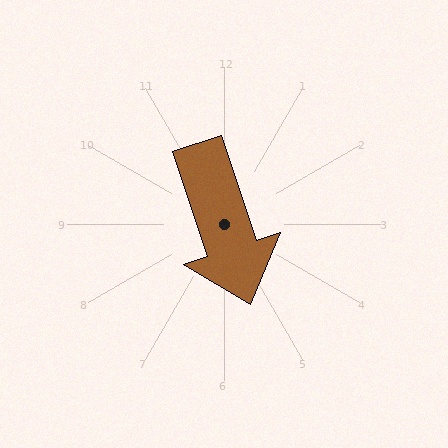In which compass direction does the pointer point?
South.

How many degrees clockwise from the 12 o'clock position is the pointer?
Approximately 162 degrees.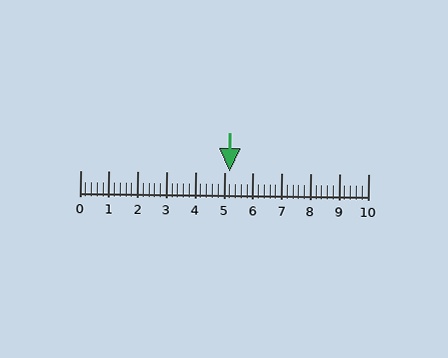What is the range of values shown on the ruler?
The ruler shows values from 0 to 10.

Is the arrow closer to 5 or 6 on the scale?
The arrow is closer to 5.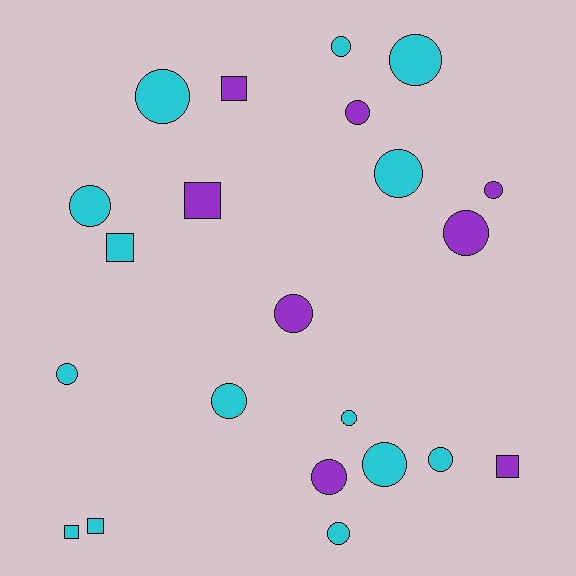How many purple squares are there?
There are 3 purple squares.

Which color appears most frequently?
Cyan, with 14 objects.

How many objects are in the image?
There are 22 objects.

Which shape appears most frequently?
Circle, with 16 objects.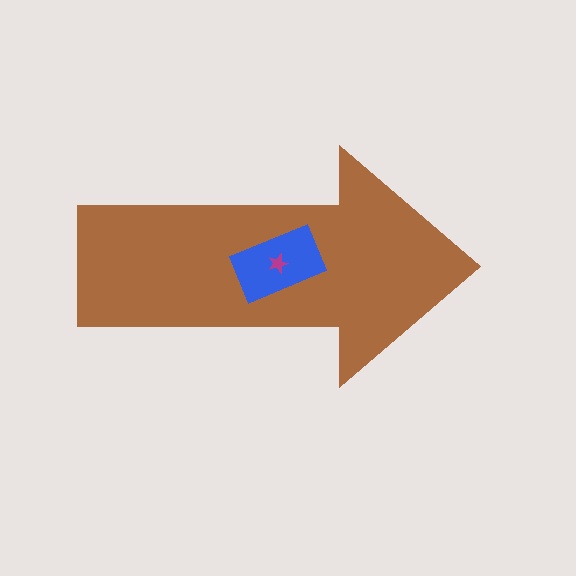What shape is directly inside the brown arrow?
The blue rectangle.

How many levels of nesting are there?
3.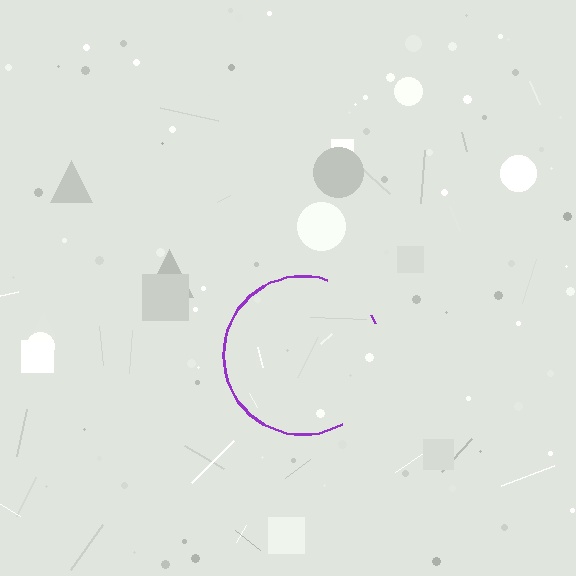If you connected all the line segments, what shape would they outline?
They would outline a circle.